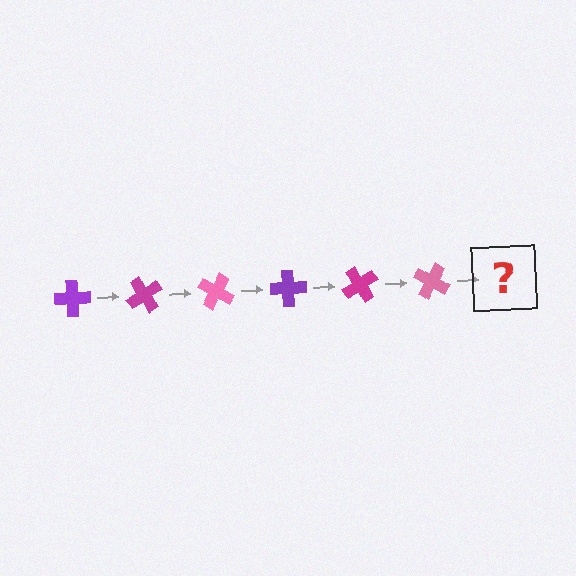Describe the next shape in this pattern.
It should be a purple cross, rotated 360 degrees from the start.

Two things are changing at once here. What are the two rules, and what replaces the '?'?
The two rules are that it rotates 60 degrees each step and the color cycles through purple, magenta, and pink. The '?' should be a purple cross, rotated 360 degrees from the start.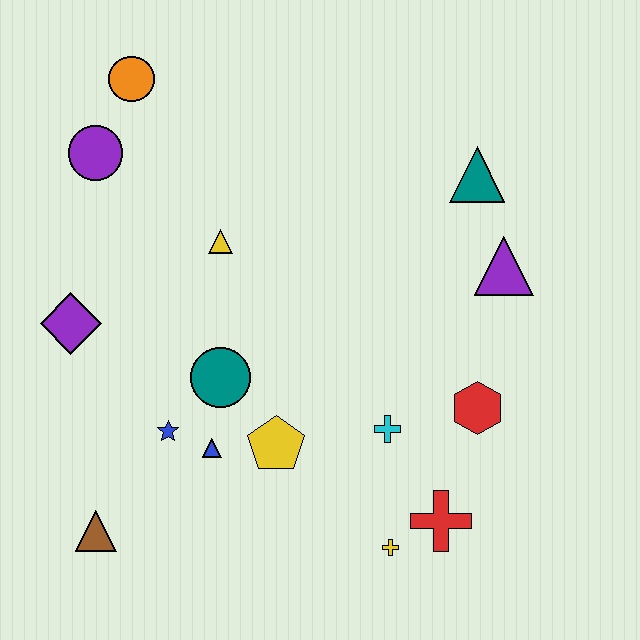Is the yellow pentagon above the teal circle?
No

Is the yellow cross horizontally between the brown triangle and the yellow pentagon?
No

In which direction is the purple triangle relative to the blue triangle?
The purple triangle is to the right of the blue triangle.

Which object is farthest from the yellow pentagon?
The orange circle is farthest from the yellow pentagon.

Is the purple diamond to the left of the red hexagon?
Yes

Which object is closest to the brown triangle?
The blue star is closest to the brown triangle.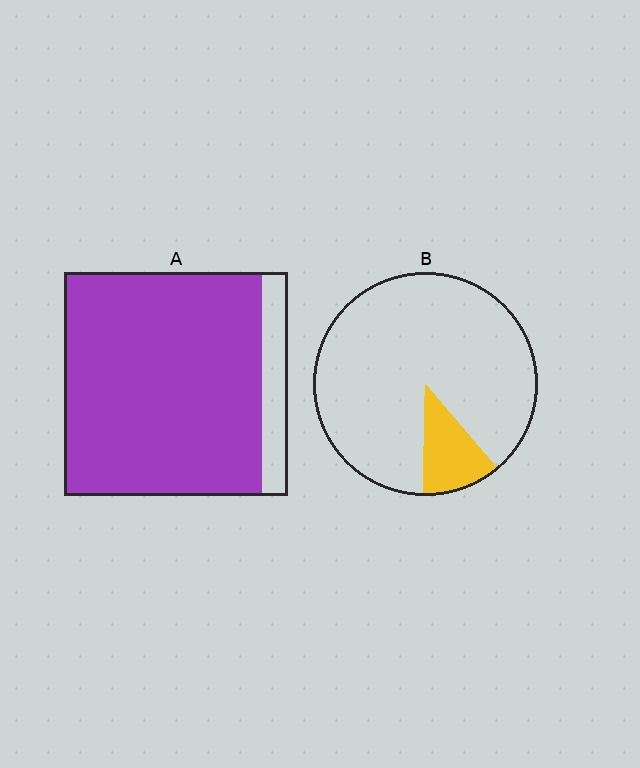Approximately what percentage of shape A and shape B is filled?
A is approximately 90% and B is approximately 10%.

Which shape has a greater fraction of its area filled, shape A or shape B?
Shape A.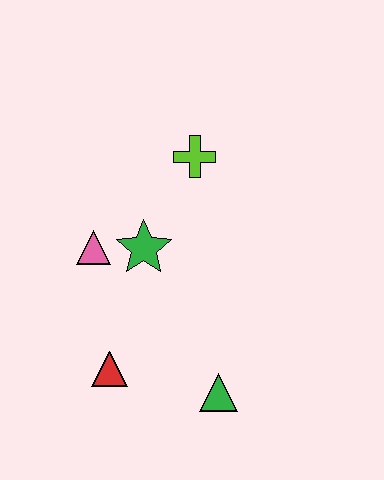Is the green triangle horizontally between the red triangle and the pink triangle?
No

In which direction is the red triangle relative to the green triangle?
The red triangle is to the left of the green triangle.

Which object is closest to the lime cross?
The green star is closest to the lime cross.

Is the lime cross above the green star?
Yes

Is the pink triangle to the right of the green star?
No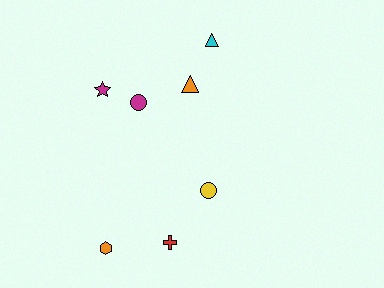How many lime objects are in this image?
There are no lime objects.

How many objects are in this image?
There are 7 objects.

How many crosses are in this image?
There is 1 cross.